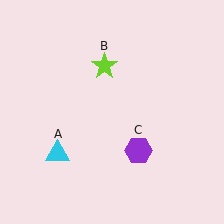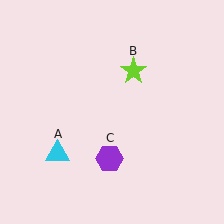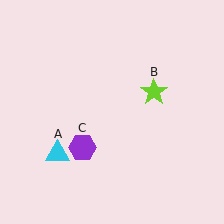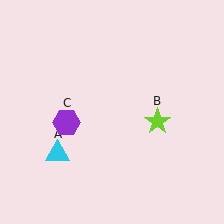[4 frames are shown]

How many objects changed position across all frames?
2 objects changed position: lime star (object B), purple hexagon (object C).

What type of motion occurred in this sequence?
The lime star (object B), purple hexagon (object C) rotated clockwise around the center of the scene.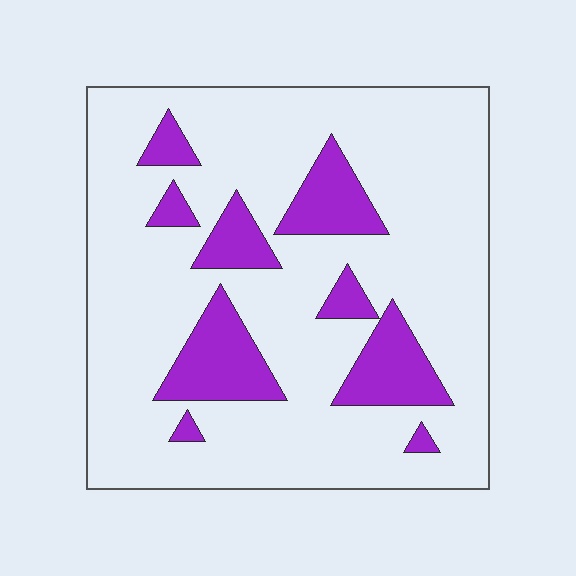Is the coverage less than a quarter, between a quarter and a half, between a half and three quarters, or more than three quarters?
Less than a quarter.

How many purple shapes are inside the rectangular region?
9.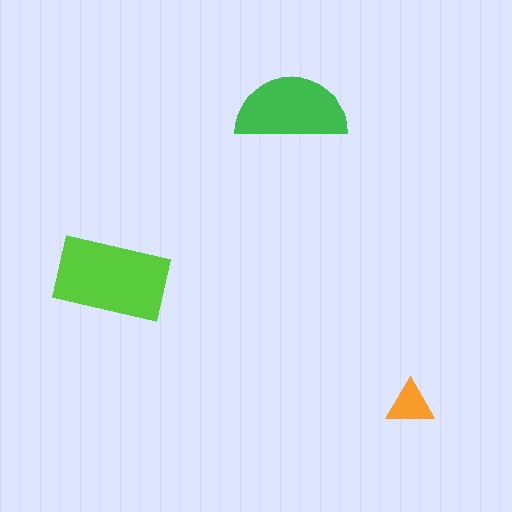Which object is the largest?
The lime rectangle.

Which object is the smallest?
The orange triangle.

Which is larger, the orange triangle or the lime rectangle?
The lime rectangle.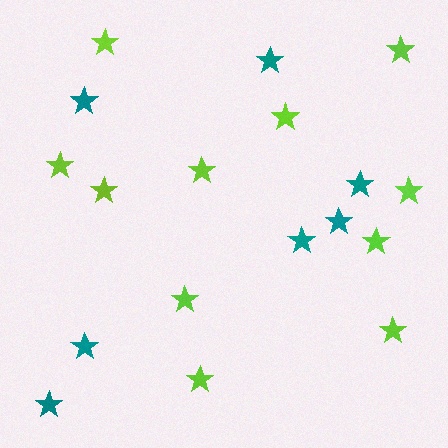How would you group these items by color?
There are 2 groups: one group of lime stars (11) and one group of teal stars (7).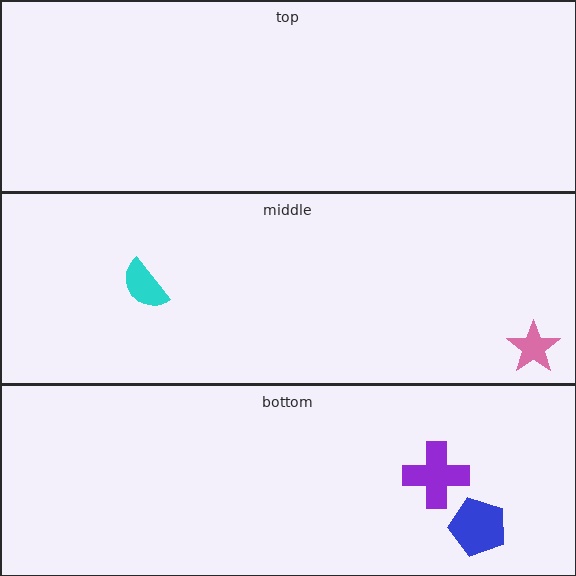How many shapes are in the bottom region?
2.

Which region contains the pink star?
The middle region.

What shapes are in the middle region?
The pink star, the cyan semicircle.